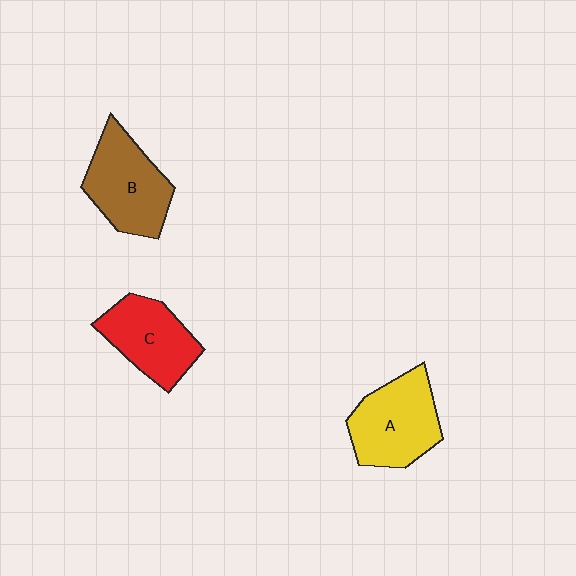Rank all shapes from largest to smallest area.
From largest to smallest: A (yellow), B (brown), C (red).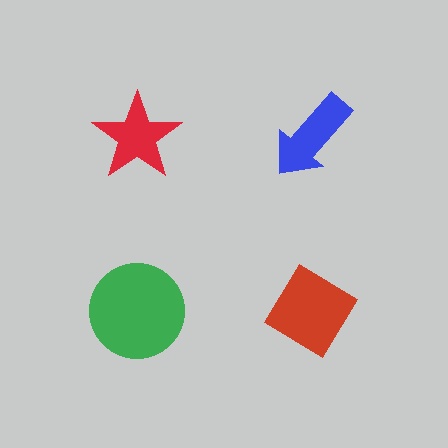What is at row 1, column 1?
A red star.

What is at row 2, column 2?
A red diamond.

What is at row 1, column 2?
A blue arrow.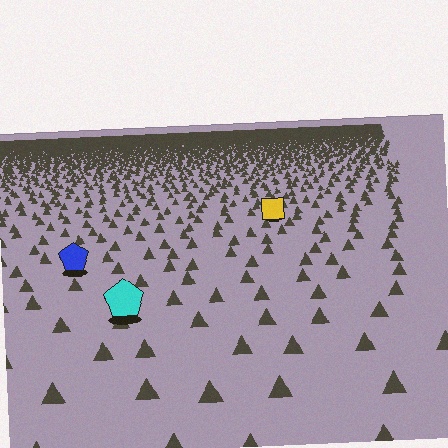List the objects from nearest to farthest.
From nearest to farthest: the cyan pentagon, the blue pentagon, the yellow square.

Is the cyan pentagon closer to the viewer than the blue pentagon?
Yes. The cyan pentagon is closer — you can tell from the texture gradient: the ground texture is coarser near it.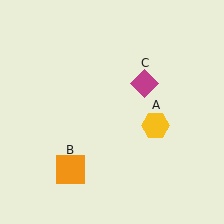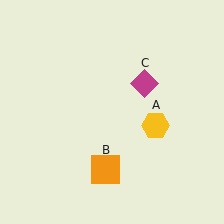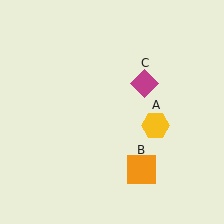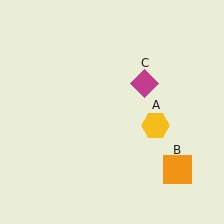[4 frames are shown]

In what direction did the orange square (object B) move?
The orange square (object B) moved right.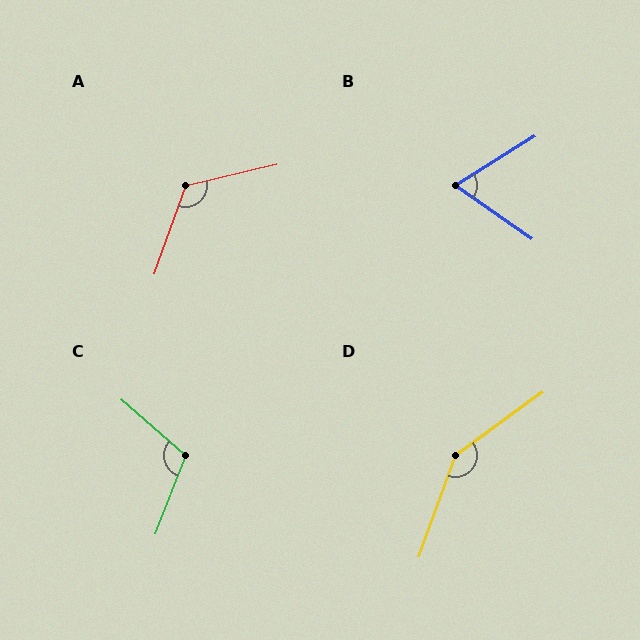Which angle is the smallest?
B, at approximately 66 degrees.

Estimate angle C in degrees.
Approximately 110 degrees.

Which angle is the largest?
D, at approximately 146 degrees.